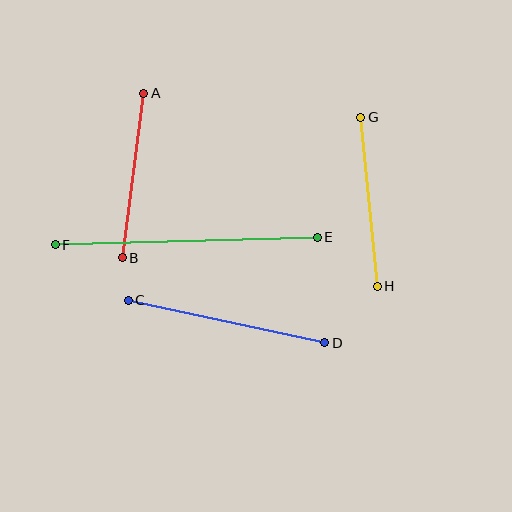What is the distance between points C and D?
The distance is approximately 201 pixels.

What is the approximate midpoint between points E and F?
The midpoint is at approximately (186, 241) pixels.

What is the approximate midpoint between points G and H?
The midpoint is at approximately (369, 202) pixels.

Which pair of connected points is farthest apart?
Points E and F are farthest apart.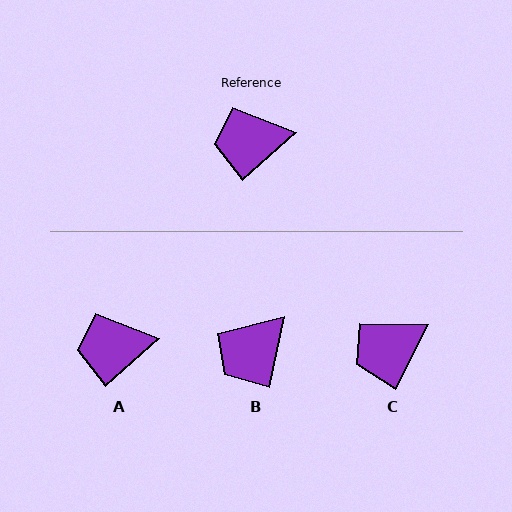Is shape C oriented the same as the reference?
No, it is off by about 21 degrees.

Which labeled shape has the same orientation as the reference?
A.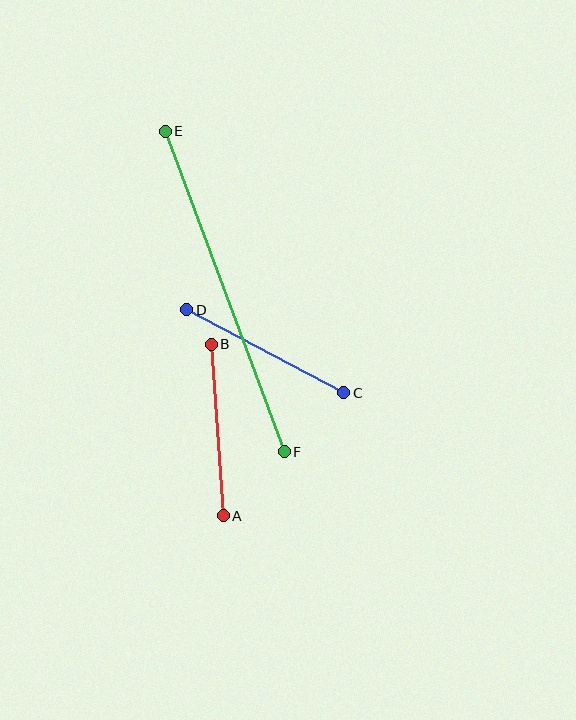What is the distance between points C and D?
The distance is approximately 177 pixels.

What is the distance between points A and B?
The distance is approximately 172 pixels.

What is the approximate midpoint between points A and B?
The midpoint is at approximately (217, 430) pixels.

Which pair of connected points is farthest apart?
Points E and F are farthest apart.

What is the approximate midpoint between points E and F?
The midpoint is at approximately (225, 292) pixels.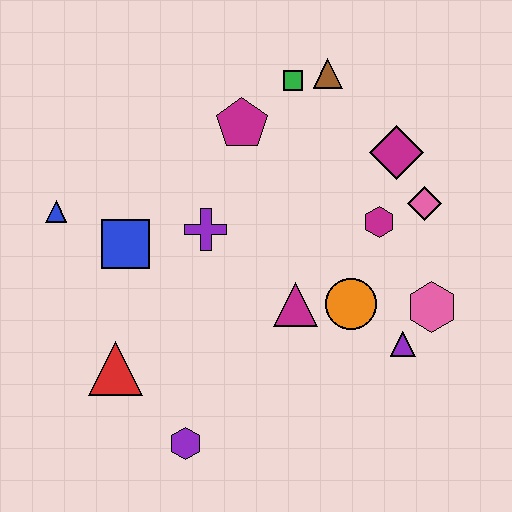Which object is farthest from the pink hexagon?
The blue triangle is farthest from the pink hexagon.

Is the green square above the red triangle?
Yes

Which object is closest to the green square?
The brown triangle is closest to the green square.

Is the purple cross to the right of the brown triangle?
No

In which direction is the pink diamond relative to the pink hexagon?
The pink diamond is above the pink hexagon.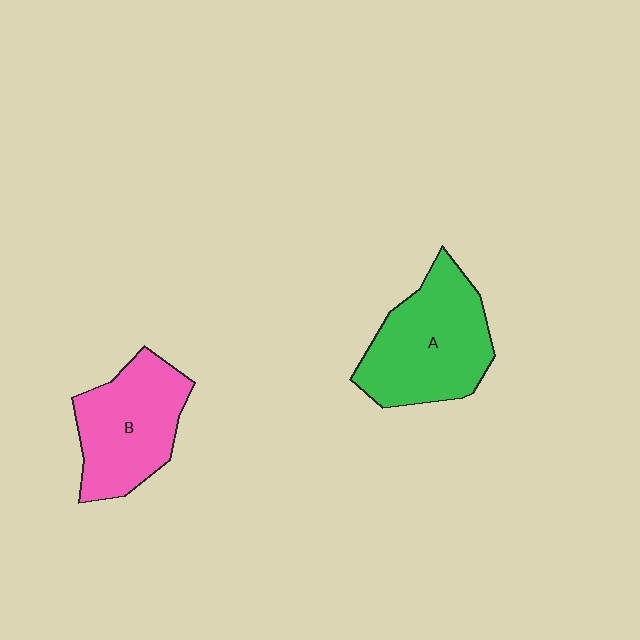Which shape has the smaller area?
Shape B (pink).